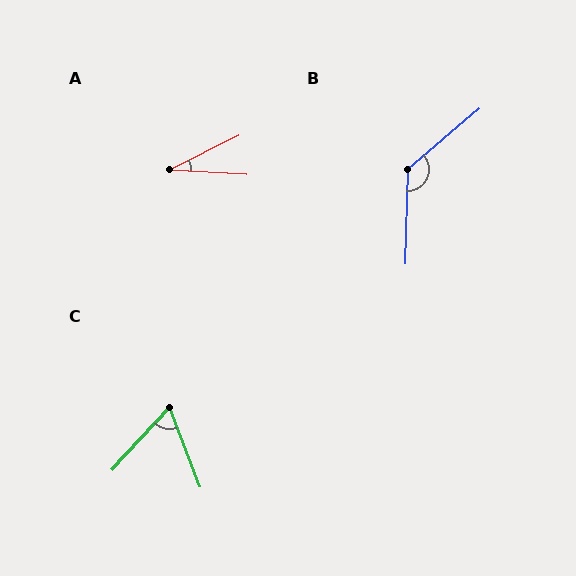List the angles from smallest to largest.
A (30°), C (64°), B (132°).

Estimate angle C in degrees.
Approximately 64 degrees.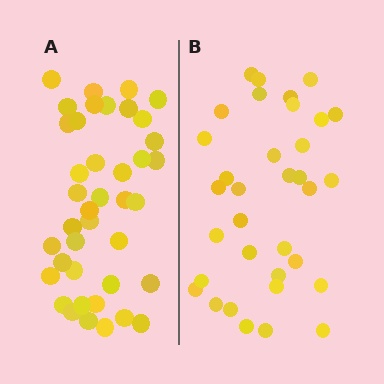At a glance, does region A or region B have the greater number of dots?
Region A (the left region) has more dots.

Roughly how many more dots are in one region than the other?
Region A has about 6 more dots than region B.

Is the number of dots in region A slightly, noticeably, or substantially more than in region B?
Region A has only slightly more — the two regions are fairly close. The ratio is roughly 1.2 to 1.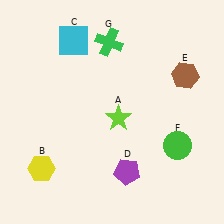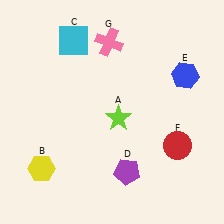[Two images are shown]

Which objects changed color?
E changed from brown to blue. F changed from green to red. G changed from green to pink.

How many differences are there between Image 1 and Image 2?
There are 3 differences between the two images.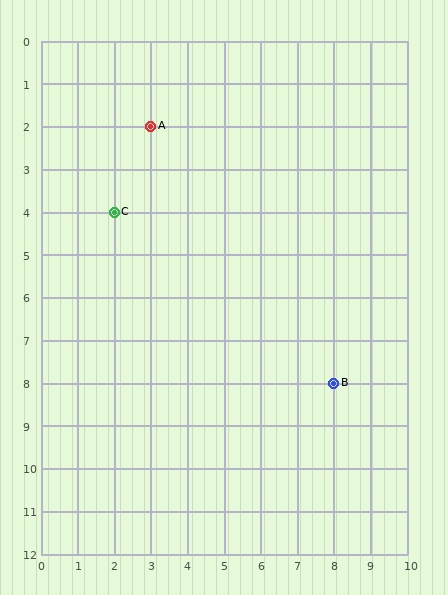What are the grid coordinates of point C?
Point C is at grid coordinates (2, 4).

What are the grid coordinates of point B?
Point B is at grid coordinates (8, 8).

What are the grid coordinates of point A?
Point A is at grid coordinates (3, 2).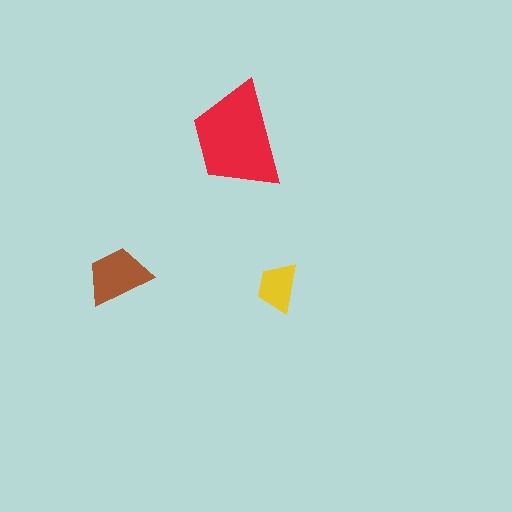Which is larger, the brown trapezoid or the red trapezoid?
The red one.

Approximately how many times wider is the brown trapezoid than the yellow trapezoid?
About 1.5 times wider.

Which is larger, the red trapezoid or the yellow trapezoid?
The red one.